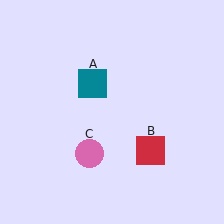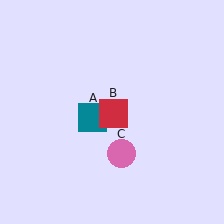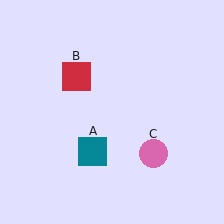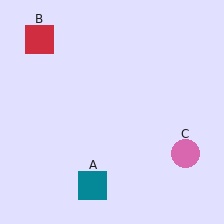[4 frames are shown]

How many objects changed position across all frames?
3 objects changed position: teal square (object A), red square (object B), pink circle (object C).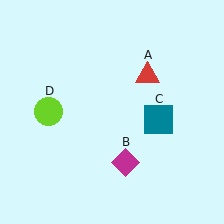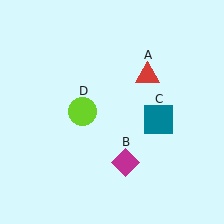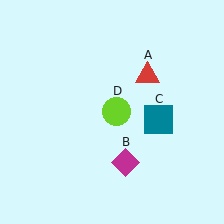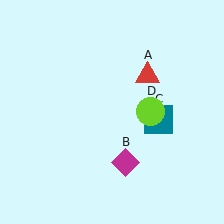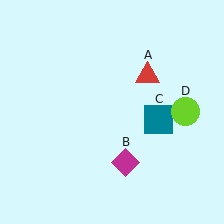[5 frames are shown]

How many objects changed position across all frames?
1 object changed position: lime circle (object D).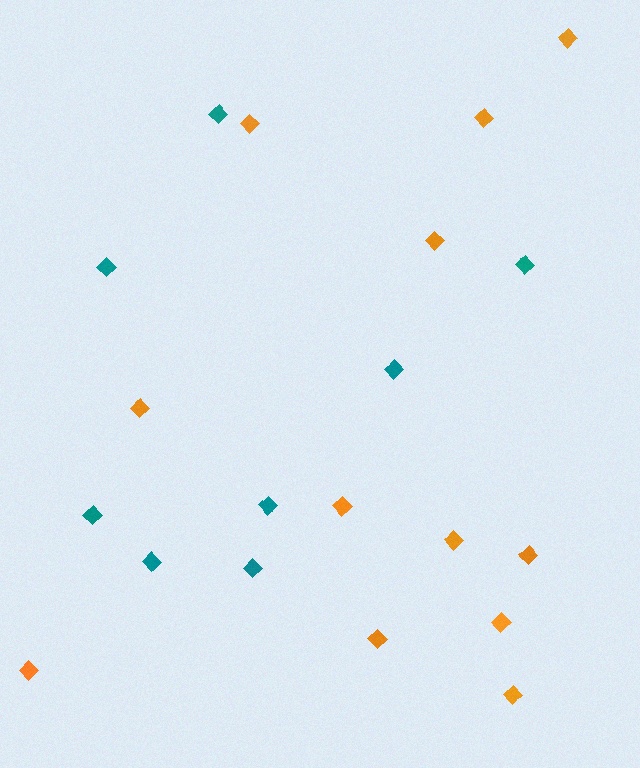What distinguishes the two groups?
There are 2 groups: one group of teal diamonds (8) and one group of orange diamonds (12).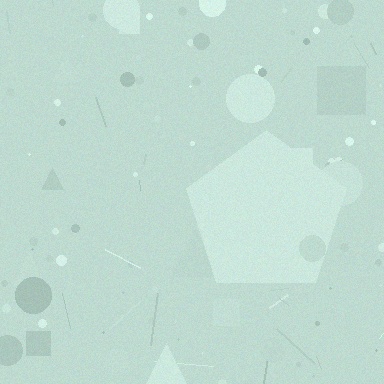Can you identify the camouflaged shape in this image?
The camouflaged shape is a pentagon.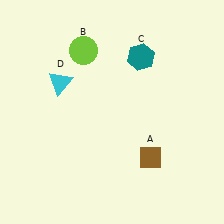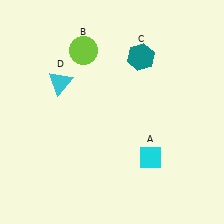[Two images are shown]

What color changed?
The diamond (A) changed from brown in Image 1 to cyan in Image 2.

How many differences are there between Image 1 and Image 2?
There is 1 difference between the two images.